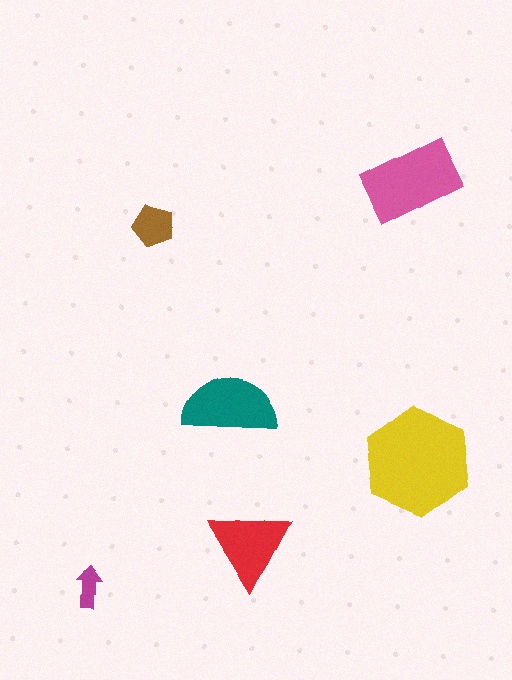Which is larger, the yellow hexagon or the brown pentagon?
The yellow hexagon.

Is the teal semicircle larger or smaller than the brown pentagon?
Larger.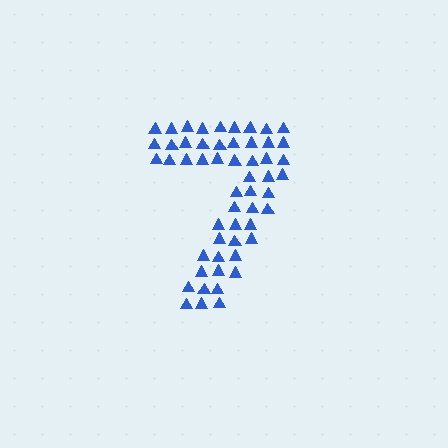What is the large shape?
The large shape is the digit 7.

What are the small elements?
The small elements are triangles.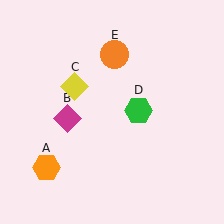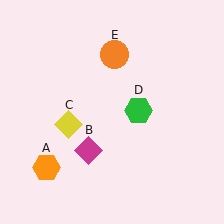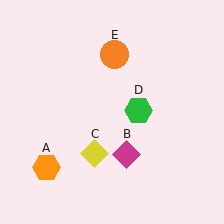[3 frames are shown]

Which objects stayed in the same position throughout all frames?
Orange hexagon (object A) and green hexagon (object D) and orange circle (object E) remained stationary.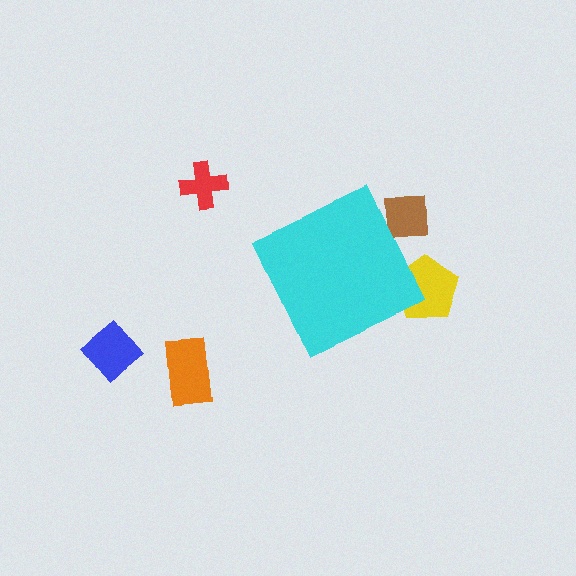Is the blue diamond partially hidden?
No, the blue diamond is fully visible.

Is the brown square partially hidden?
Yes, the brown square is partially hidden behind the cyan diamond.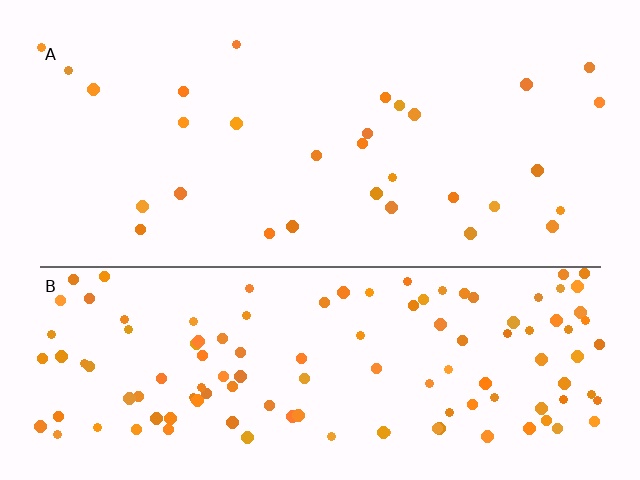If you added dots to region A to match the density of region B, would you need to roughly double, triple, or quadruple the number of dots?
Approximately quadruple.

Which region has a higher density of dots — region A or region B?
B (the bottom).